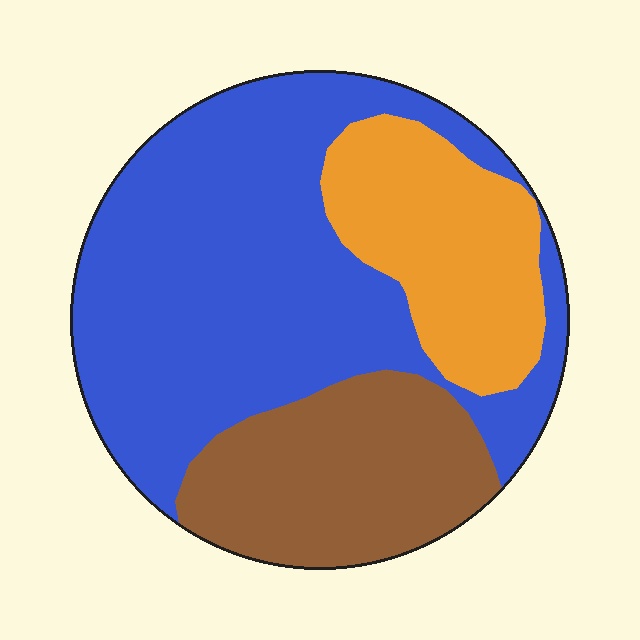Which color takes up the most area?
Blue, at roughly 55%.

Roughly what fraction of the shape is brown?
Brown takes up about one quarter (1/4) of the shape.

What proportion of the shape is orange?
Orange takes up about one fifth (1/5) of the shape.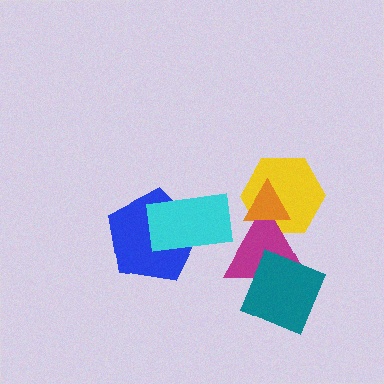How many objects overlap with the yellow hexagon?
2 objects overlap with the yellow hexagon.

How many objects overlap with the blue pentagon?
1 object overlaps with the blue pentagon.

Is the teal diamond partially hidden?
No, no other shape covers it.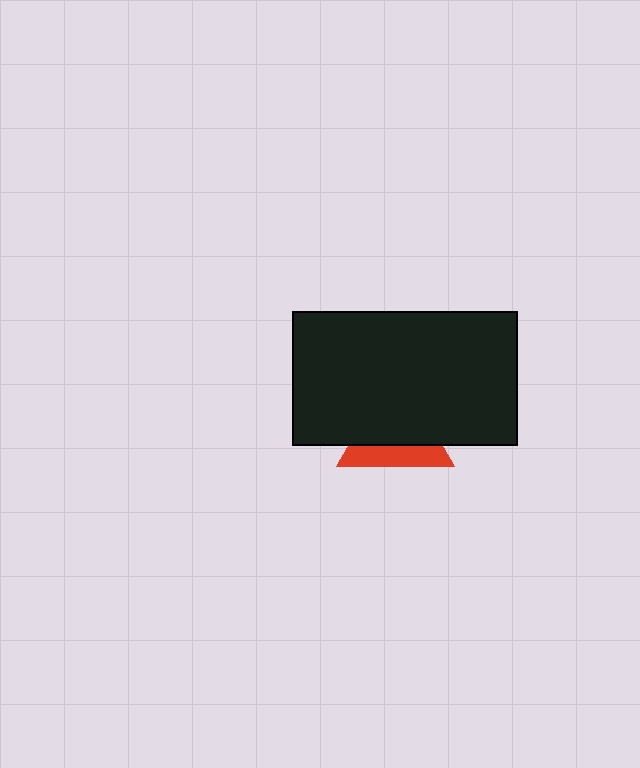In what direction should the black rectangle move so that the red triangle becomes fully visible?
The black rectangle should move up. That is the shortest direction to clear the overlap and leave the red triangle fully visible.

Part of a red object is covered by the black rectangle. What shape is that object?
It is a triangle.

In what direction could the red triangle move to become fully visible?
The red triangle could move down. That would shift it out from behind the black rectangle entirely.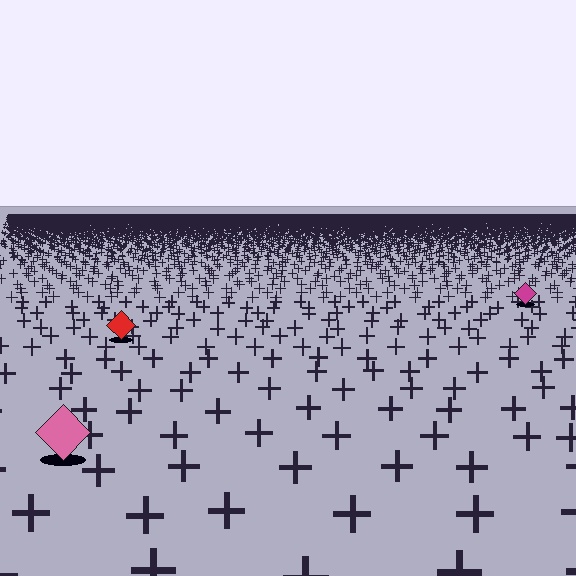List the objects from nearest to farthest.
From nearest to farthest: the pink diamond, the red diamond, the magenta diamond.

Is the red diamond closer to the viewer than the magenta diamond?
Yes. The red diamond is closer — you can tell from the texture gradient: the ground texture is coarser near it.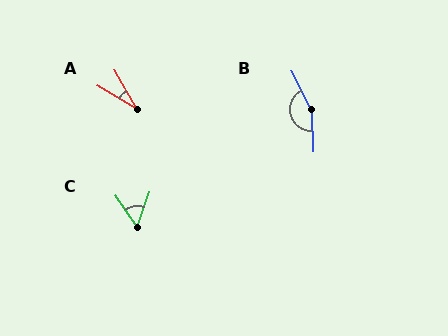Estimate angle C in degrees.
Approximately 54 degrees.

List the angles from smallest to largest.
A (30°), C (54°), B (154°).